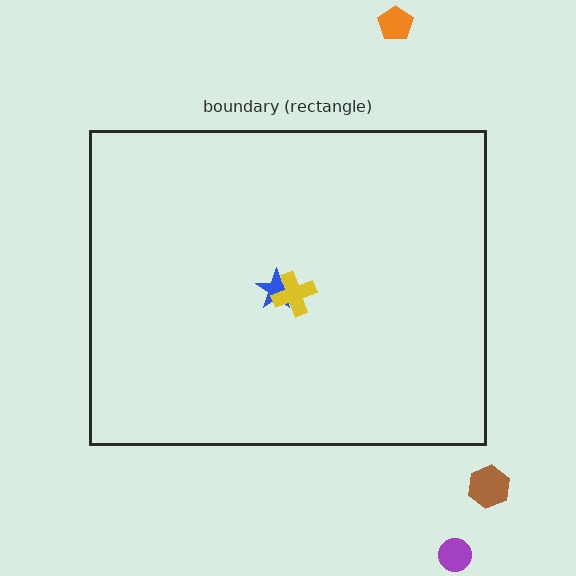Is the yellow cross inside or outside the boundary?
Inside.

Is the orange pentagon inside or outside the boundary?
Outside.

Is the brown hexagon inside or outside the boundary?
Outside.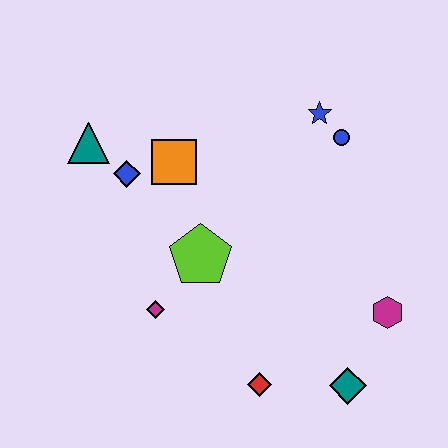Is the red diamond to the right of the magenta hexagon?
No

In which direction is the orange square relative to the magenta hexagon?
The orange square is to the left of the magenta hexagon.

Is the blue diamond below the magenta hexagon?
No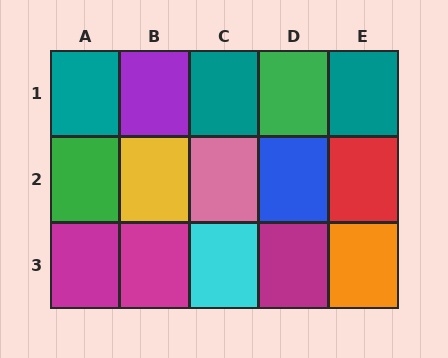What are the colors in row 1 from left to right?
Teal, purple, teal, green, teal.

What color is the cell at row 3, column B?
Magenta.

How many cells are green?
2 cells are green.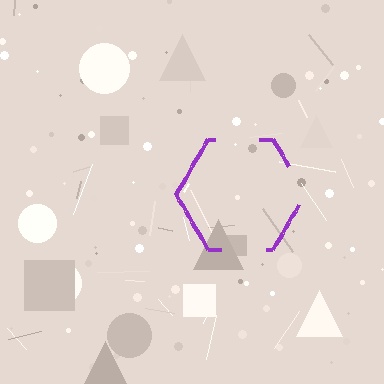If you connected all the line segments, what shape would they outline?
They would outline a hexagon.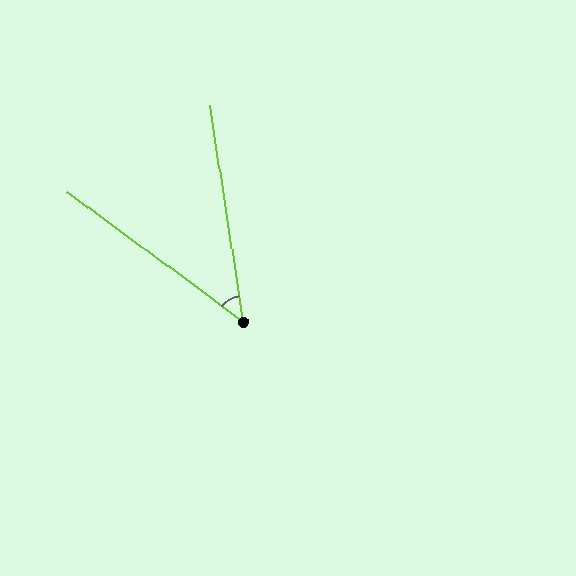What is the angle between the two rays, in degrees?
Approximately 45 degrees.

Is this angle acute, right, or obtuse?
It is acute.